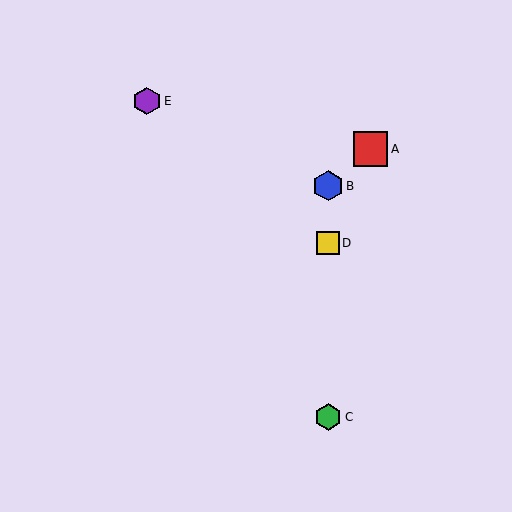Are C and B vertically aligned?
Yes, both are at x≈328.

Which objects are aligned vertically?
Objects B, C, D are aligned vertically.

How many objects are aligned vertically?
3 objects (B, C, D) are aligned vertically.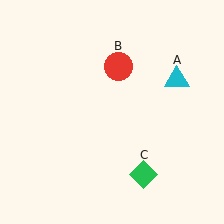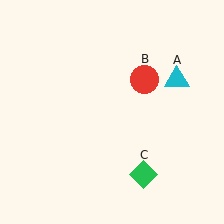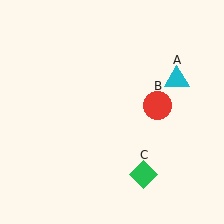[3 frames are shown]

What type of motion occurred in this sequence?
The red circle (object B) rotated clockwise around the center of the scene.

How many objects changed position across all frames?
1 object changed position: red circle (object B).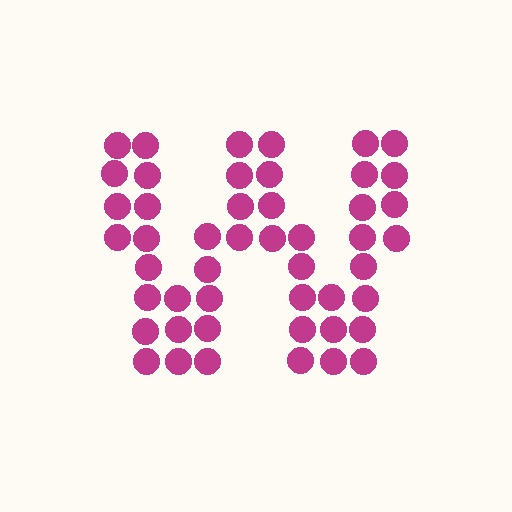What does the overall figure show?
The overall figure shows the letter W.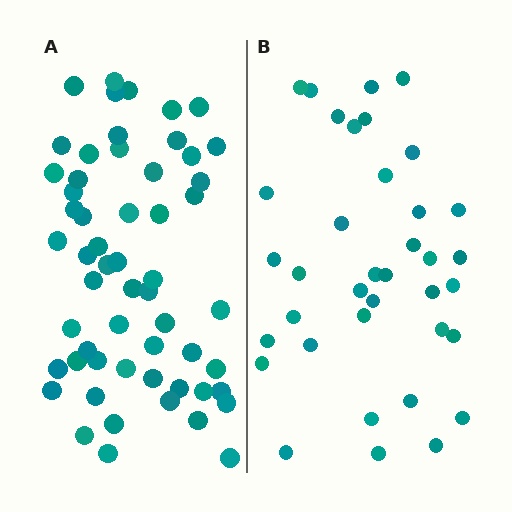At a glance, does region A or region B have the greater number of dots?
Region A (the left region) has more dots.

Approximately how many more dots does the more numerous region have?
Region A has approximately 20 more dots than region B.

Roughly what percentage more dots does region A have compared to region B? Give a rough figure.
About 55% more.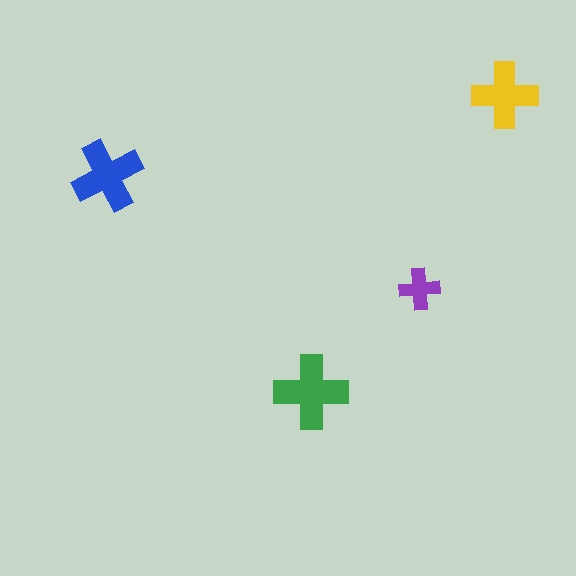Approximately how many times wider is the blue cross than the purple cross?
About 1.5 times wider.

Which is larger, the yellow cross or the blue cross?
The blue one.